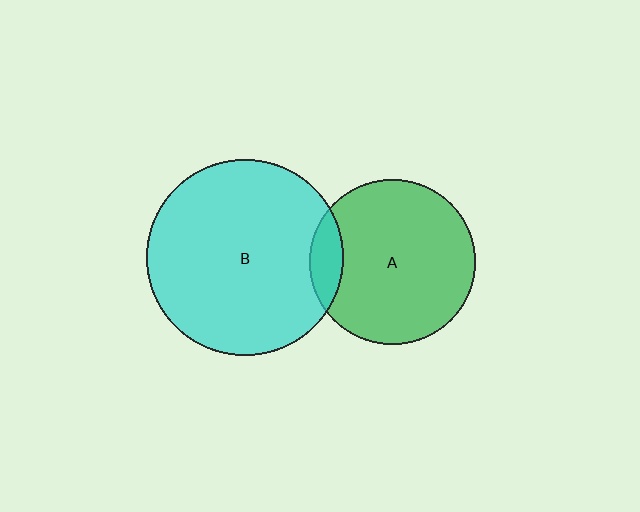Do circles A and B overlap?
Yes.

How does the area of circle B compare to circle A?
Approximately 1.4 times.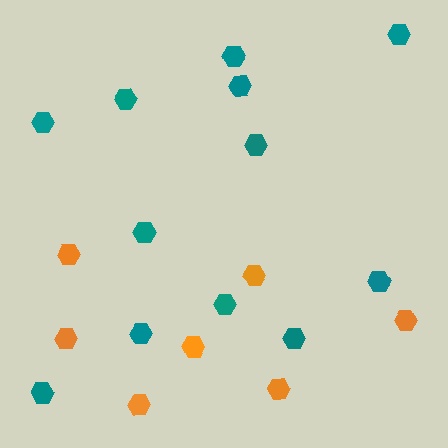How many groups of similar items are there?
There are 2 groups: one group of teal hexagons (12) and one group of orange hexagons (7).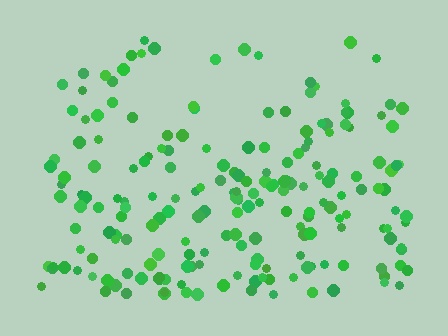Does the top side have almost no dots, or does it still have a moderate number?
Still a moderate number, just noticeably fewer than the bottom.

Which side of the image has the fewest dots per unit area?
The top.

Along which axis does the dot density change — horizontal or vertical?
Vertical.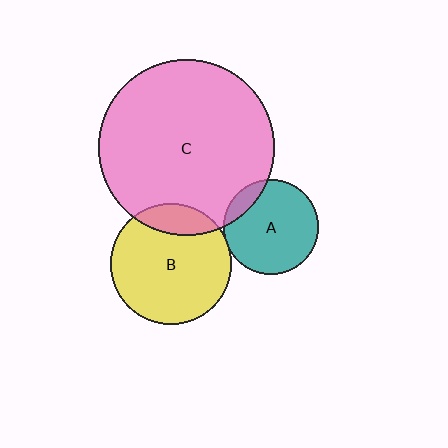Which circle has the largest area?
Circle C (pink).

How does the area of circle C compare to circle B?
Approximately 2.1 times.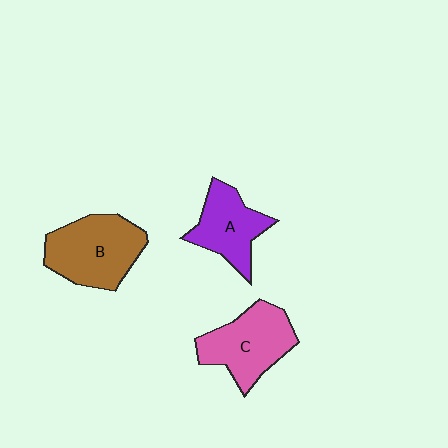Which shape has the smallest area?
Shape A (purple).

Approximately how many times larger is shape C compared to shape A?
Approximately 1.2 times.